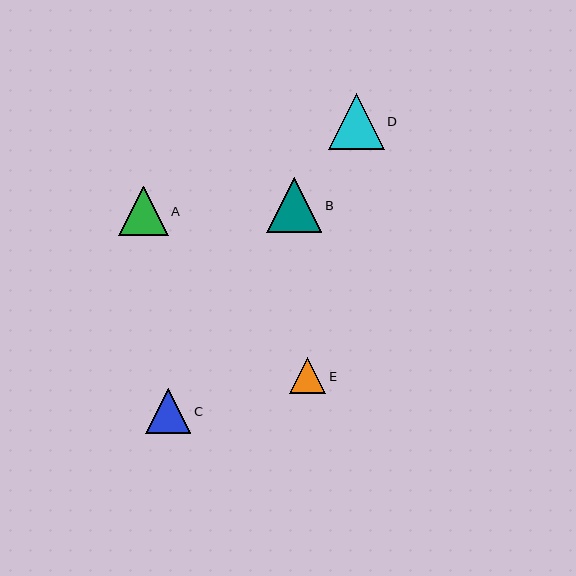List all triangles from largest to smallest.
From largest to smallest: D, B, A, C, E.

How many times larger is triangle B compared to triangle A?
Triangle B is approximately 1.1 times the size of triangle A.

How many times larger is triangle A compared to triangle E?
Triangle A is approximately 1.4 times the size of triangle E.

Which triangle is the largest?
Triangle D is the largest with a size of approximately 56 pixels.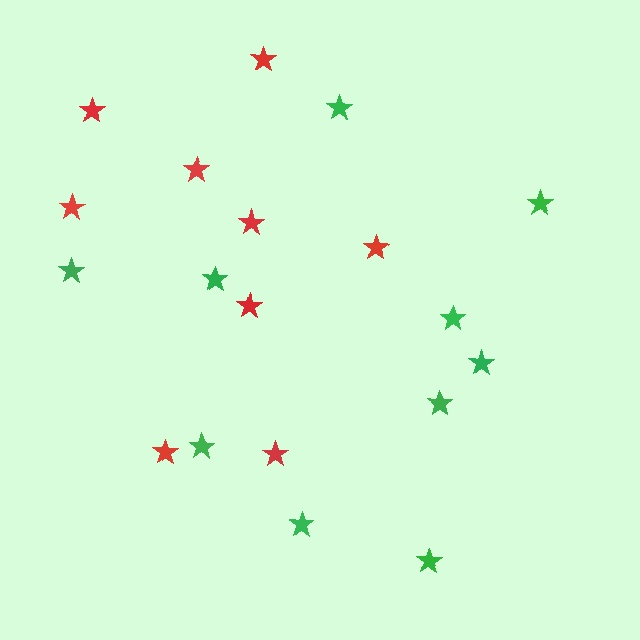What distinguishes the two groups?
There are 2 groups: one group of green stars (10) and one group of red stars (9).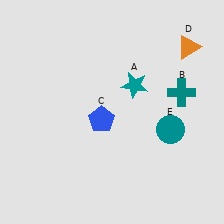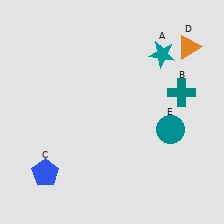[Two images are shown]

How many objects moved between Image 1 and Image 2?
2 objects moved between the two images.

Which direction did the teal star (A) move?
The teal star (A) moved up.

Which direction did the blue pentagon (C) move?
The blue pentagon (C) moved left.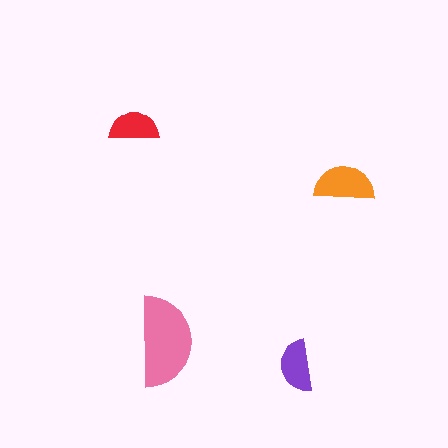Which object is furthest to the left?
The red semicircle is leftmost.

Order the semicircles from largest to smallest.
the pink one, the orange one, the purple one, the red one.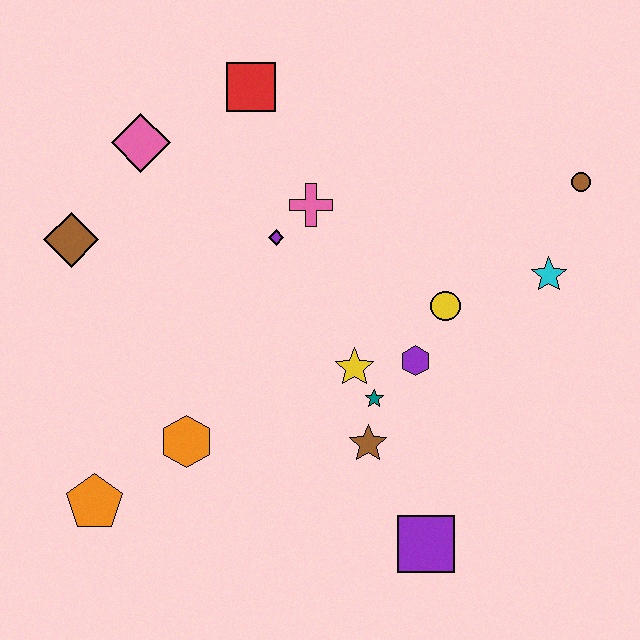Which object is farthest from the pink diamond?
The purple square is farthest from the pink diamond.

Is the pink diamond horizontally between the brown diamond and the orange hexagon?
Yes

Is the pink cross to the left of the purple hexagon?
Yes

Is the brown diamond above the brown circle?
No